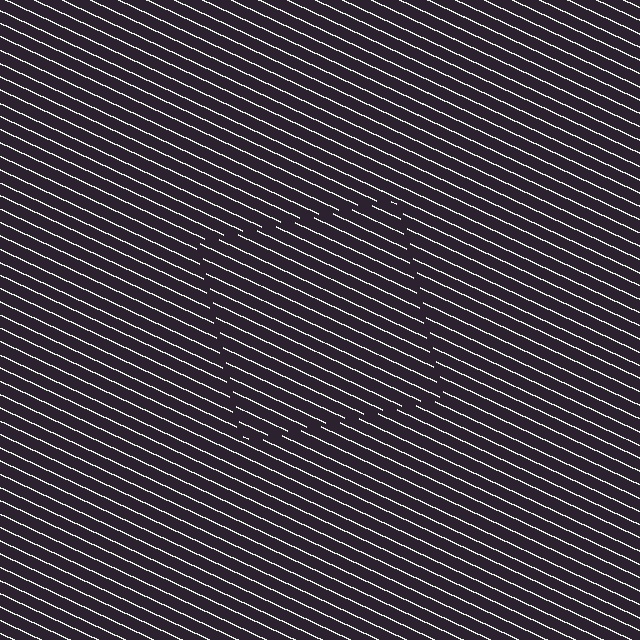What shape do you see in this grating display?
An illusory square. The interior of the shape contains the same grating, shifted by half a period — the contour is defined by the phase discontinuity where line-ends from the inner and outer gratings abut.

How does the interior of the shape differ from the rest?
The interior of the shape contains the same grating, shifted by half a period — the contour is defined by the phase discontinuity where line-ends from the inner and outer gratings abut.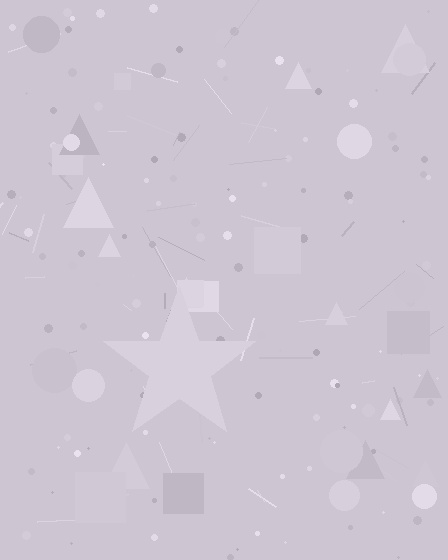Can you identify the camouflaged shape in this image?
The camouflaged shape is a star.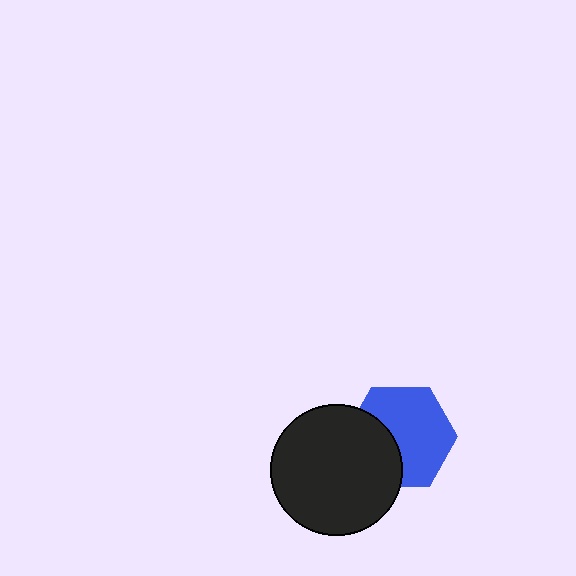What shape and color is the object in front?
The object in front is a black circle.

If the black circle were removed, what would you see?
You would see the complete blue hexagon.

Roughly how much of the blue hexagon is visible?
About half of it is visible (roughly 65%).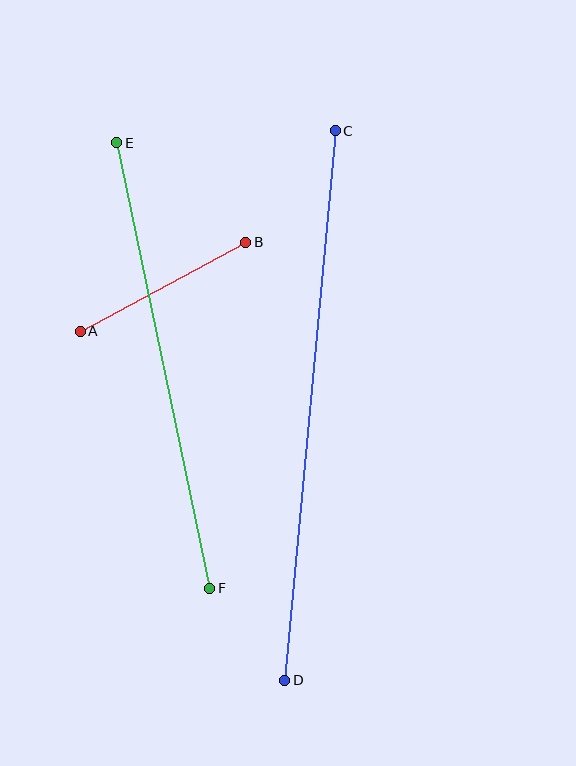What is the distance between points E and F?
The distance is approximately 455 pixels.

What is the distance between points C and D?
The distance is approximately 552 pixels.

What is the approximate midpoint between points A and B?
The midpoint is at approximately (163, 287) pixels.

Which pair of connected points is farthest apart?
Points C and D are farthest apart.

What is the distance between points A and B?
The distance is approximately 188 pixels.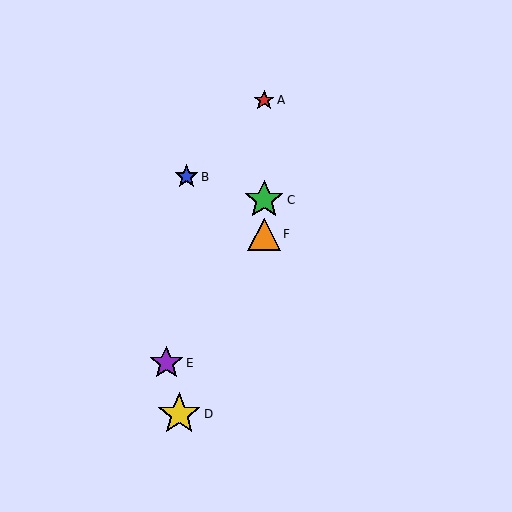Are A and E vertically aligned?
No, A is at x≈264 and E is at x≈166.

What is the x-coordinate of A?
Object A is at x≈264.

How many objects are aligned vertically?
3 objects (A, C, F) are aligned vertically.